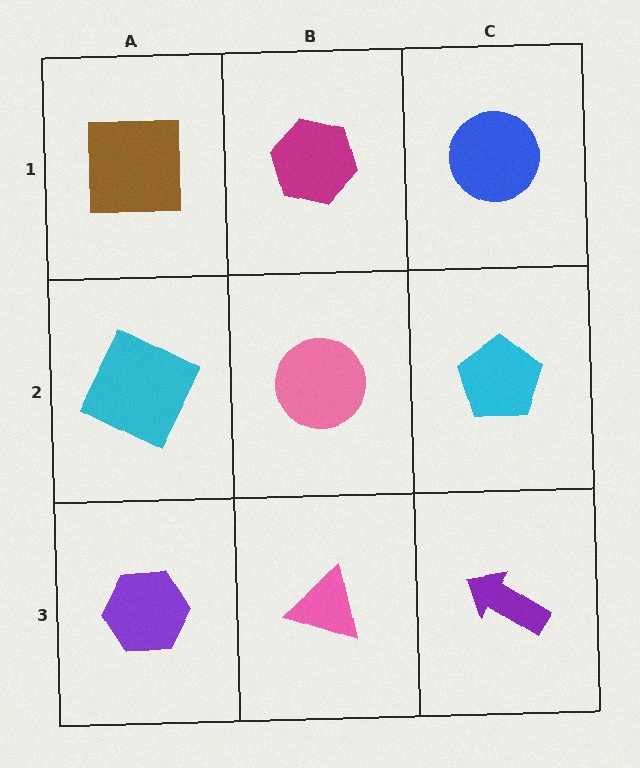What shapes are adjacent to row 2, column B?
A magenta hexagon (row 1, column B), a pink triangle (row 3, column B), a cyan square (row 2, column A), a cyan pentagon (row 2, column C).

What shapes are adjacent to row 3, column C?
A cyan pentagon (row 2, column C), a pink triangle (row 3, column B).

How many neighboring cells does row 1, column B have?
3.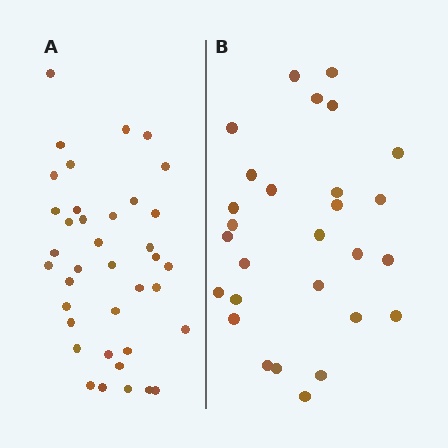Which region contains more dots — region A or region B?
Region A (the left region) has more dots.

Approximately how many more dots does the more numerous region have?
Region A has roughly 10 or so more dots than region B.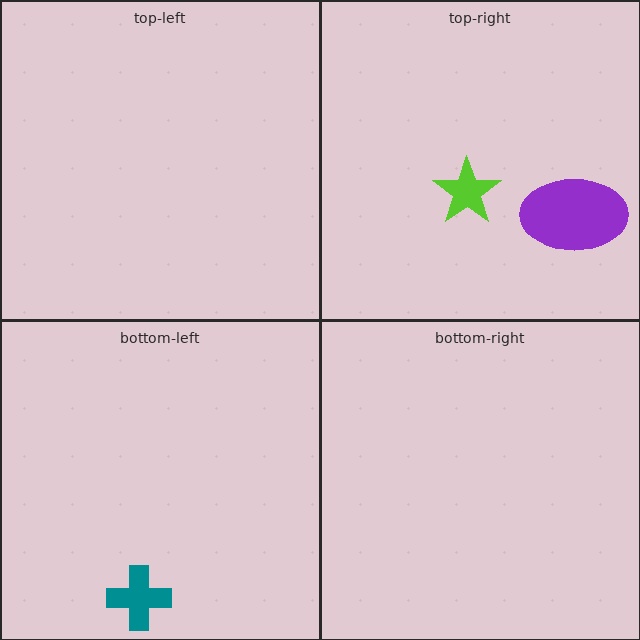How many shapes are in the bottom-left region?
1.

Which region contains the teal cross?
The bottom-left region.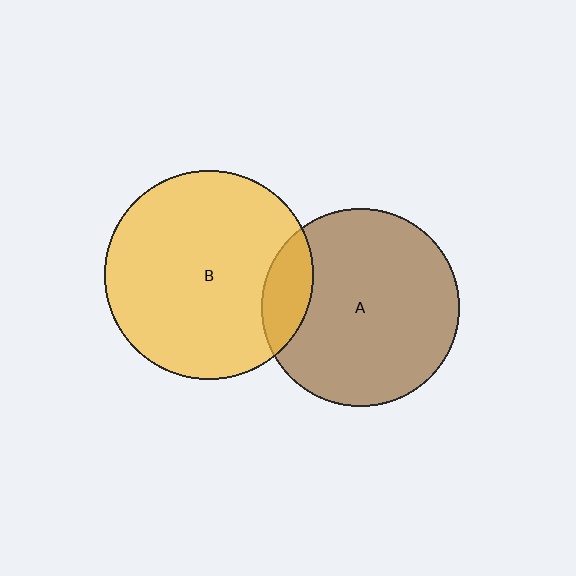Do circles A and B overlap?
Yes.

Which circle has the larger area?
Circle B (yellow).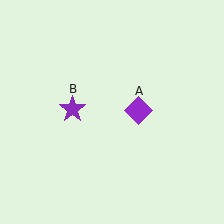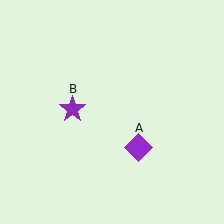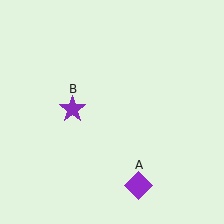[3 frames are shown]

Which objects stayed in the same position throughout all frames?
Purple star (object B) remained stationary.